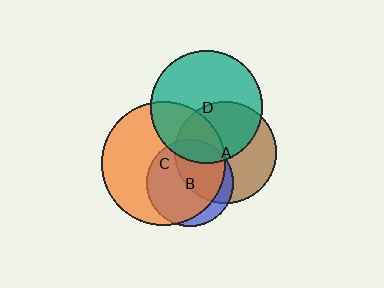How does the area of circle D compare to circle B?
Approximately 1.7 times.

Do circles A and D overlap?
Yes.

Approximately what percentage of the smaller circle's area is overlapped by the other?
Approximately 50%.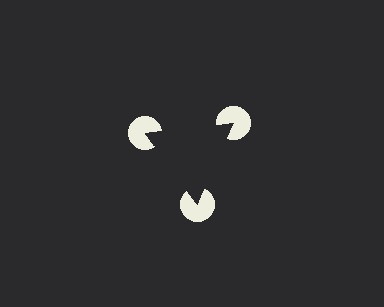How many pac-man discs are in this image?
There are 3 — one at each vertex of the illusory triangle.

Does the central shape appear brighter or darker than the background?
It typically appears slightly darker than the background, even though no actual brightness change is drawn.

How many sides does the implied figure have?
3 sides.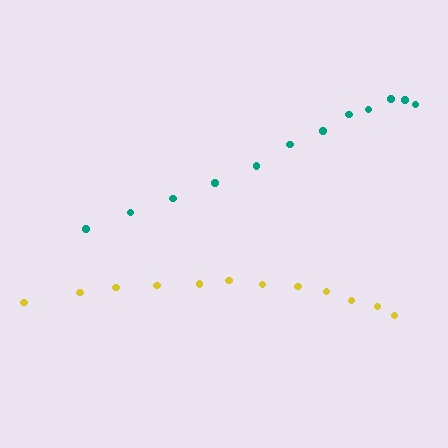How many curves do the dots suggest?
There are 2 distinct paths.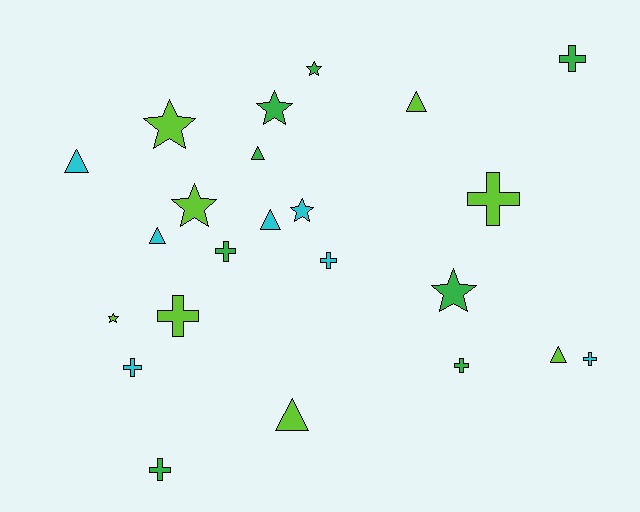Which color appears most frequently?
Lime, with 8 objects.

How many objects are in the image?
There are 23 objects.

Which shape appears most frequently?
Cross, with 9 objects.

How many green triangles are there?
There is 1 green triangle.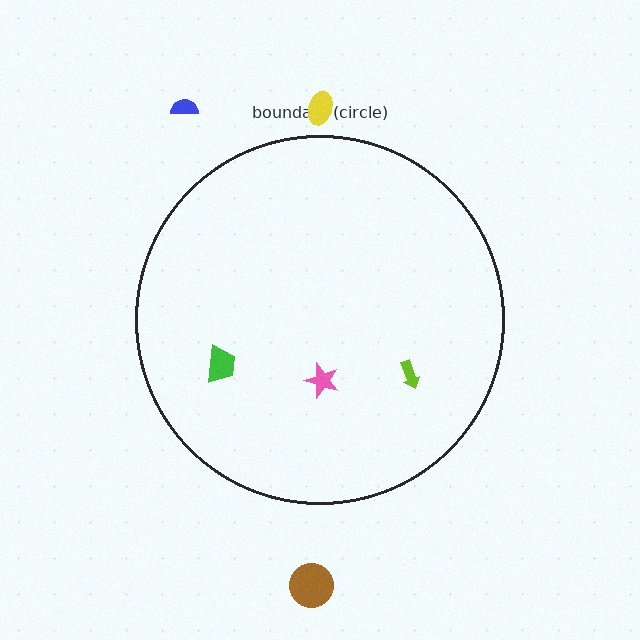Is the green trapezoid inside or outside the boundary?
Inside.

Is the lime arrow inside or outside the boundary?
Inside.